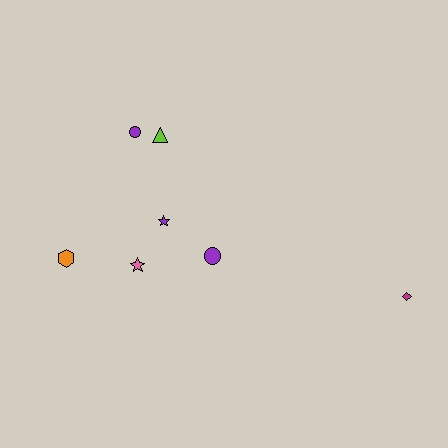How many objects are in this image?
There are 7 objects.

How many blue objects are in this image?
There are no blue objects.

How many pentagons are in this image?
There are no pentagons.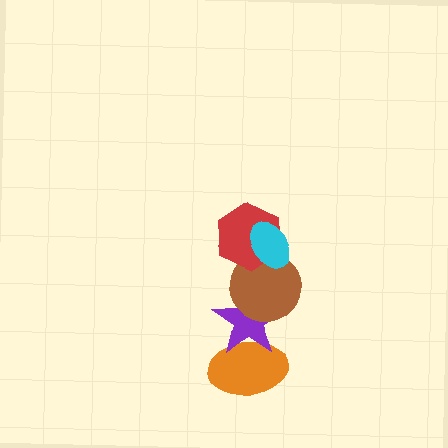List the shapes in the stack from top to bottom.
From top to bottom: the cyan ellipse, the red hexagon, the brown circle, the purple star, the orange ellipse.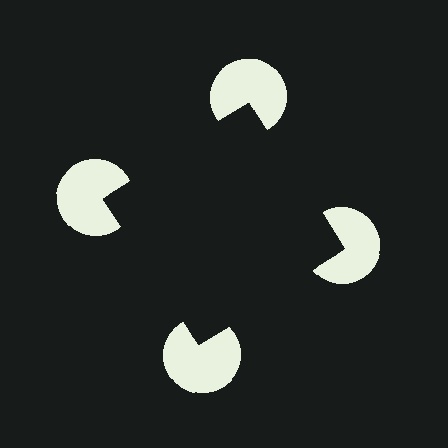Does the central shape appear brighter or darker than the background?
It typically appears slightly darker than the background, even though no actual brightness change is drawn.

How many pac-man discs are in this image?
There are 4 — one at each vertex of the illusory square.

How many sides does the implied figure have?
4 sides.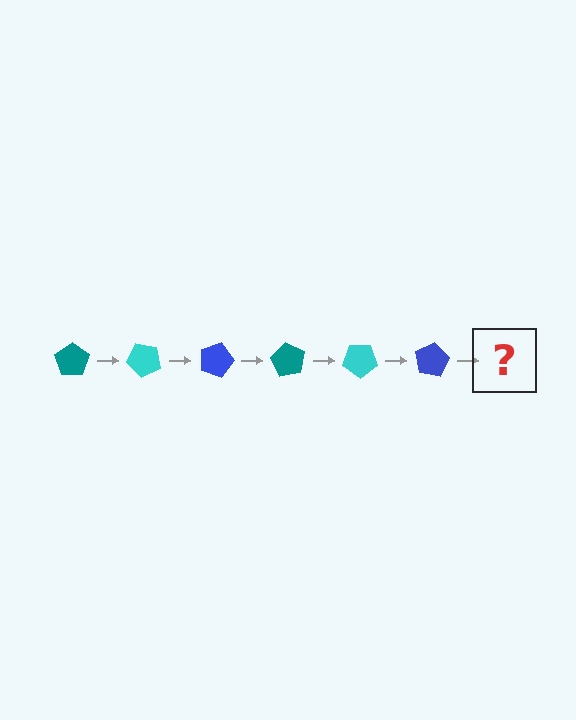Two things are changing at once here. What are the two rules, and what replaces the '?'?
The two rules are that it rotates 45 degrees each step and the color cycles through teal, cyan, and blue. The '?' should be a teal pentagon, rotated 270 degrees from the start.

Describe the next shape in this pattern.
It should be a teal pentagon, rotated 270 degrees from the start.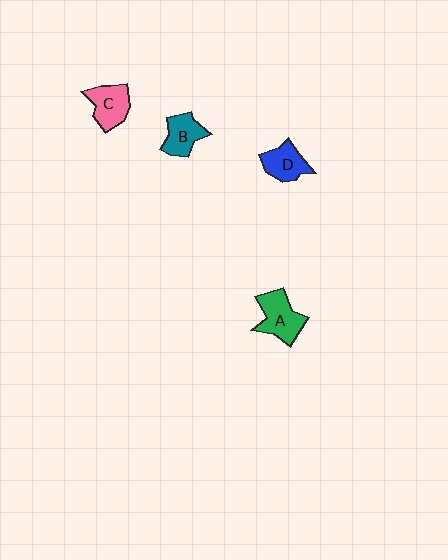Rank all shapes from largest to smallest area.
From largest to smallest: A (green), C (pink), D (blue), B (teal).